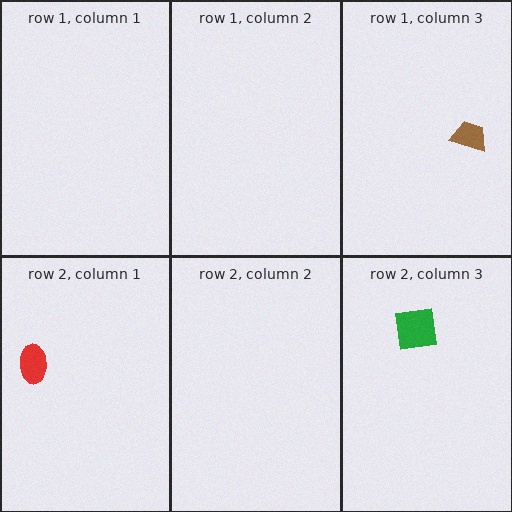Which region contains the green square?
The row 2, column 3 region.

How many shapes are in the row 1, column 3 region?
1.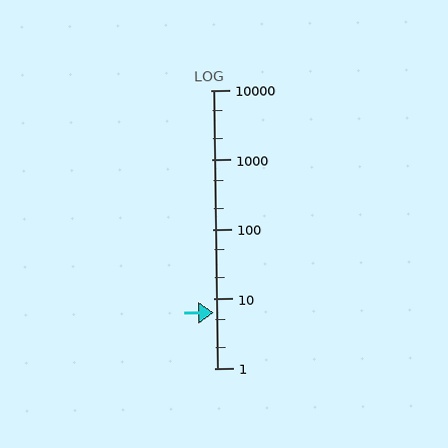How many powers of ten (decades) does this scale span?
The scale spans 4 decades, from 1 to 10000.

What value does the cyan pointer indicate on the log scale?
The pointer indicates approximately 6.3.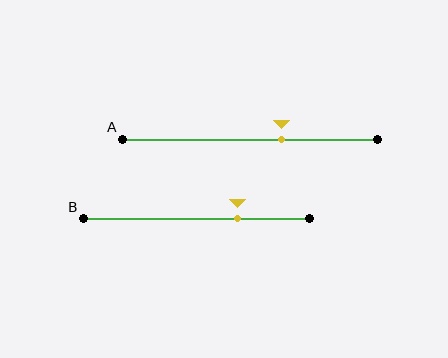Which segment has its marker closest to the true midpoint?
Segment A has its marker closest to the true midpoint.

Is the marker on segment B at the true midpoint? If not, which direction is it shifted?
No, the marker on segment B is shifted to the right by about 18% of the segment length.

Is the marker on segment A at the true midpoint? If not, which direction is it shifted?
No, the marker on segment A is shifted to the right by about 12% of the segment length.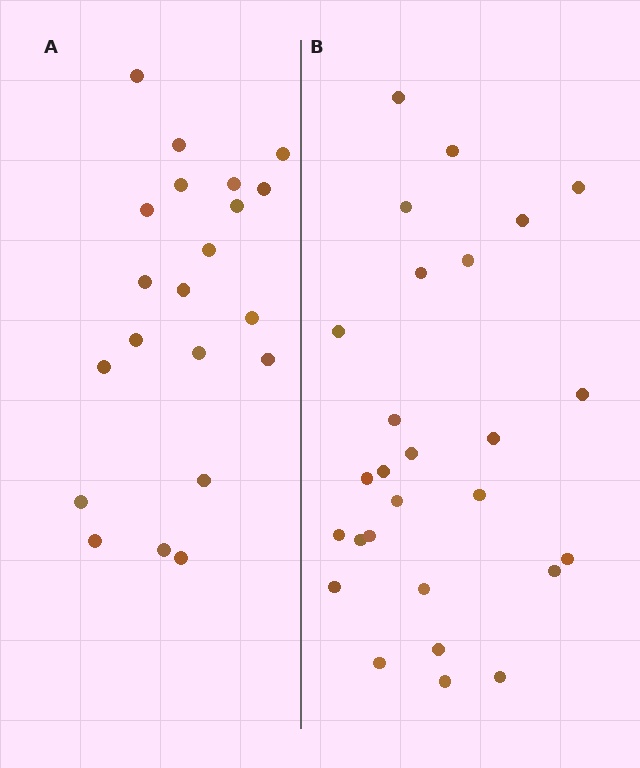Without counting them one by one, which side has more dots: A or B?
Region B (the right region) has more dots.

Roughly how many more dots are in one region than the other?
Region B has about 6 more dots than region A.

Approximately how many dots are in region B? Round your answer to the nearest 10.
About 30 dots. (The exact count is 27, which rounds to 30.)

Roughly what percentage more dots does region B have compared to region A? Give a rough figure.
About 30% more.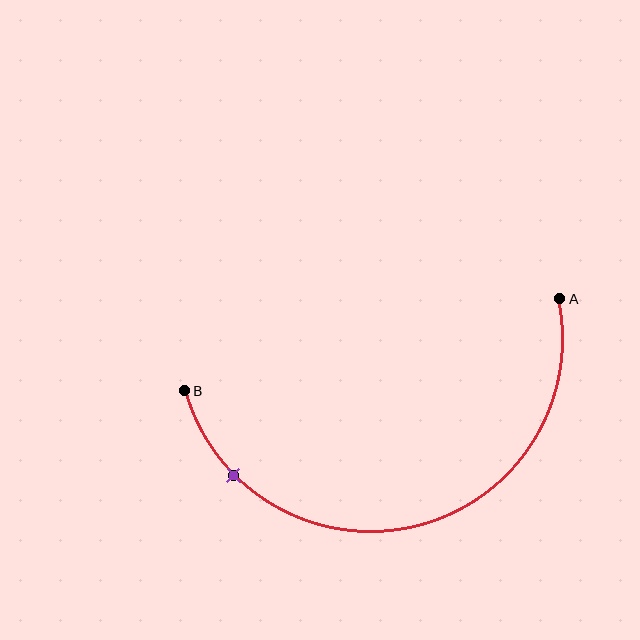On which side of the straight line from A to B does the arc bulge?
The arc bulges below the straight line connecting A and B.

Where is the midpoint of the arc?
The arc midpoint is the point on the curve farthest from the straight line joining A and B. It sits below that line.